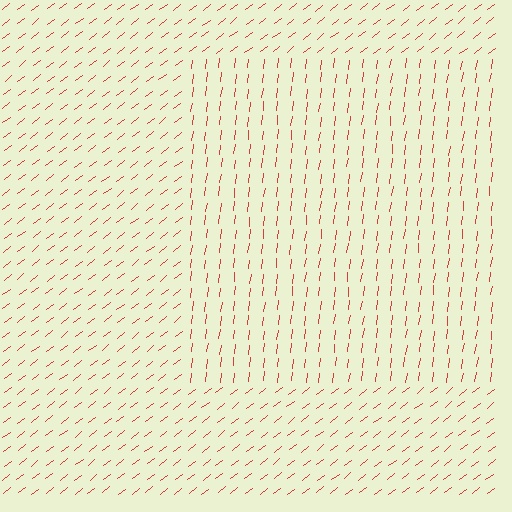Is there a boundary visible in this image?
Yes, there is a texture boundary formed by a change in line orientation.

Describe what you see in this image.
The image is filled with small red line segments. A rectangle region in the image has lines oriented differently from the surrounding lines, creating a visible texture boundary.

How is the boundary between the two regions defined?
The boundary is defined purely by a change in line orientation (approximately 45 degrees difference). All lines are the same color and thickness.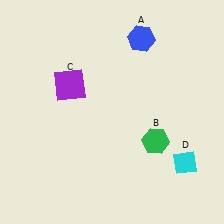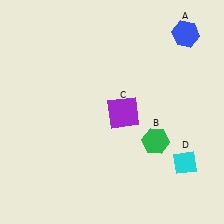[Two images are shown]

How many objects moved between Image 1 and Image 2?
2 objects moved between the two images.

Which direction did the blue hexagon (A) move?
The blue hexagon (A) moved right.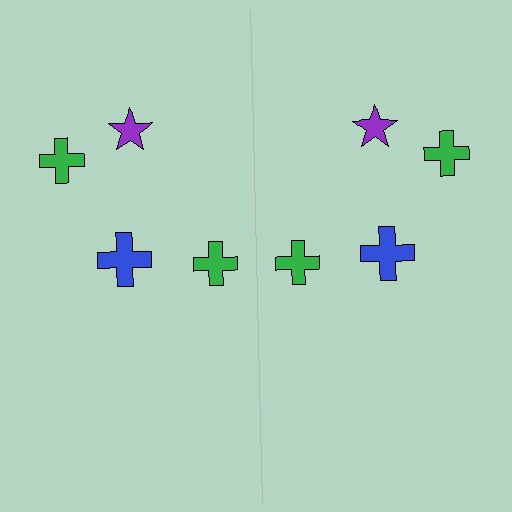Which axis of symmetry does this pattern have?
The pattern has a vertical axis of symmetry running through the center of the image.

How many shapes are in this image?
There are 8 shapes in this image.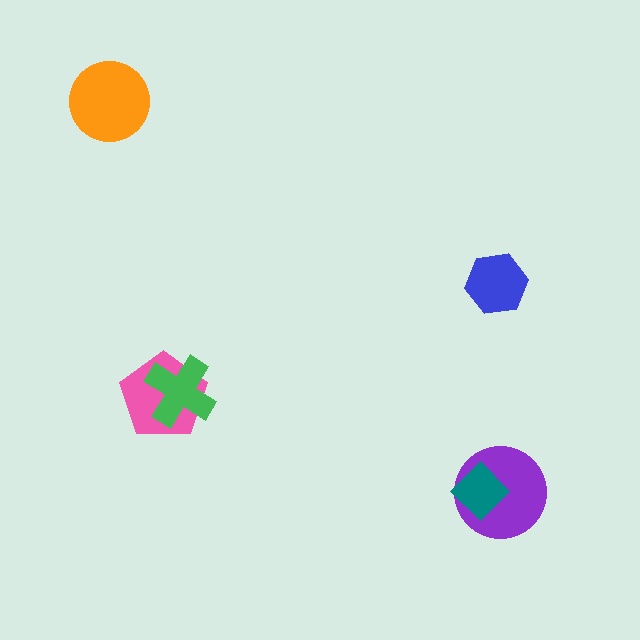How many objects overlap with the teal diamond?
1 object overlaps with the teal diamond.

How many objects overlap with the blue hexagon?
0 objects overlap with the blue hexagon.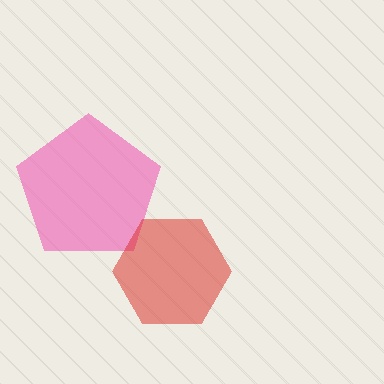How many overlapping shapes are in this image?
There are 2 overlapping shapes in the image.